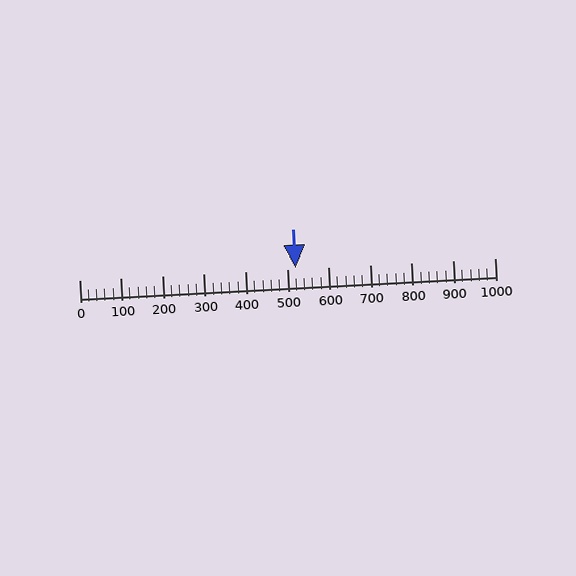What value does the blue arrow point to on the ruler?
The blue arrow points to approximately 520.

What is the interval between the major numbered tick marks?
The major tick marks are spaced 100 units apart.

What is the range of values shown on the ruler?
The ruler shows values from 0 to 1000.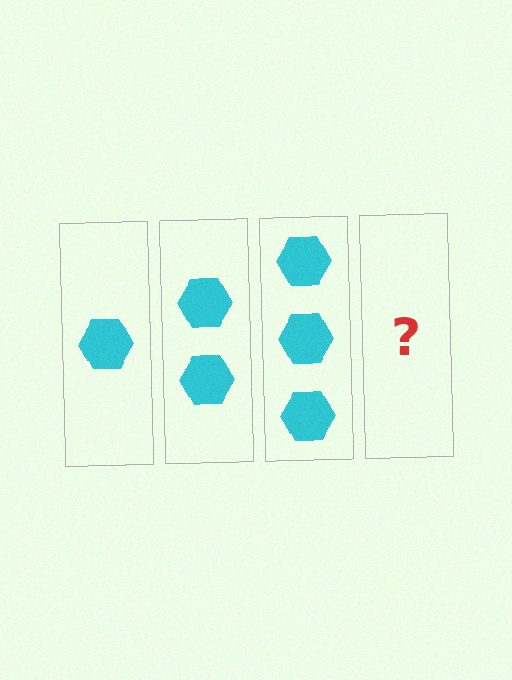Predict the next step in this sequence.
The next step is 4 hexagons.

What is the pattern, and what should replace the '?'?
The pattern is that each step adds one more hexagon. The '?' should be 4 hexagons.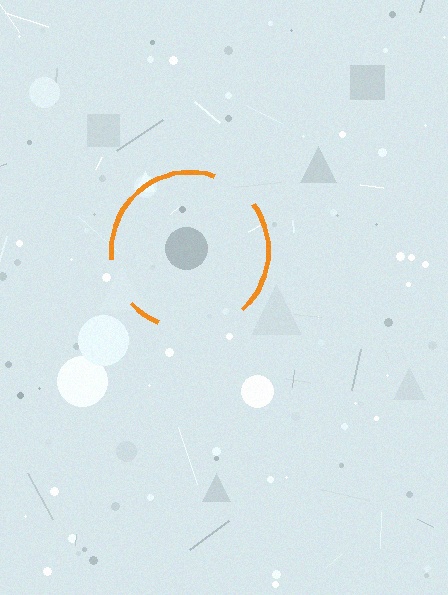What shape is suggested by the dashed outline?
The dashed outline suggests a circle.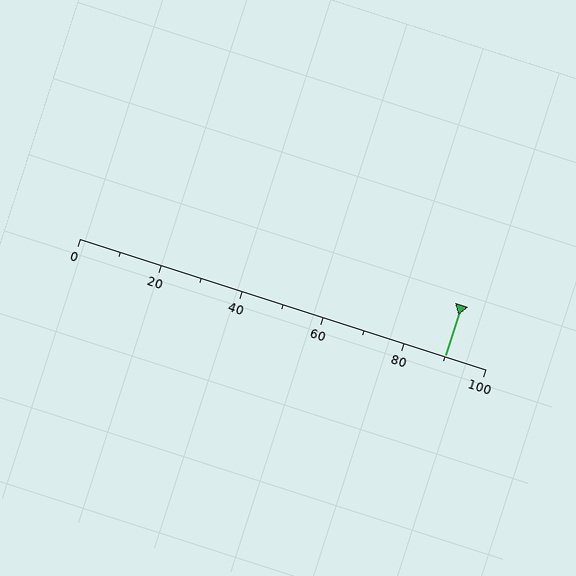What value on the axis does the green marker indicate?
The marker indicates approximately 90.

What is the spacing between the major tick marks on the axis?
The major ticks are spaced 20 apart.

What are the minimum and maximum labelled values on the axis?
The axis runs from 0 to 100.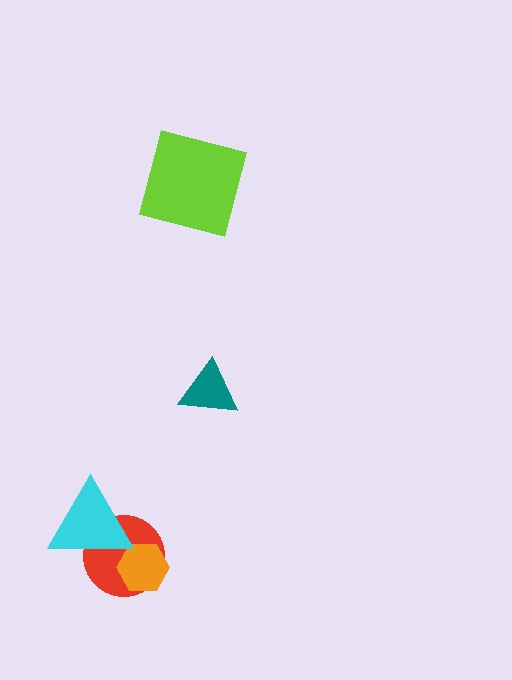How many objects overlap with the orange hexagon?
2 objects overlap with the orange hexagon.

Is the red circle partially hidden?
Yes, it is partially covered by another shape.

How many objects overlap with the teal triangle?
0 objects overlap with the teal triangle.